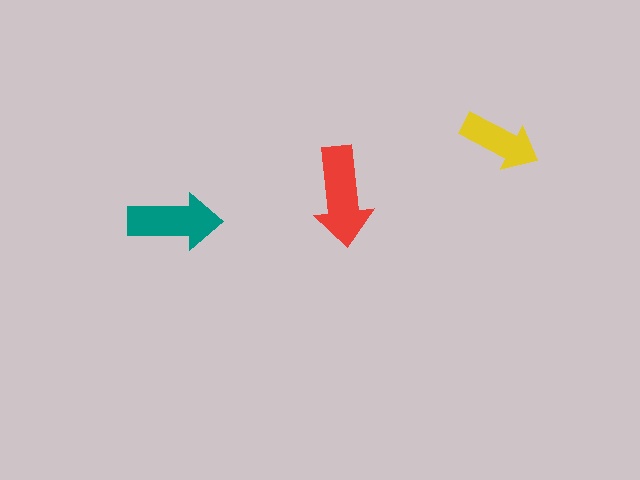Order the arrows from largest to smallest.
the red one, the teal one, the yellow one.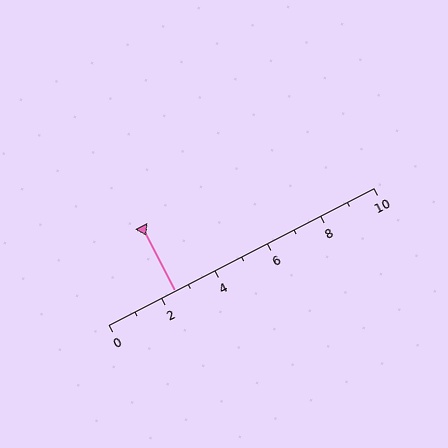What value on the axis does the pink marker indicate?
The marker indicates approximately 2.5.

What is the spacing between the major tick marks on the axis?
The major ticks are spaced 2 apart.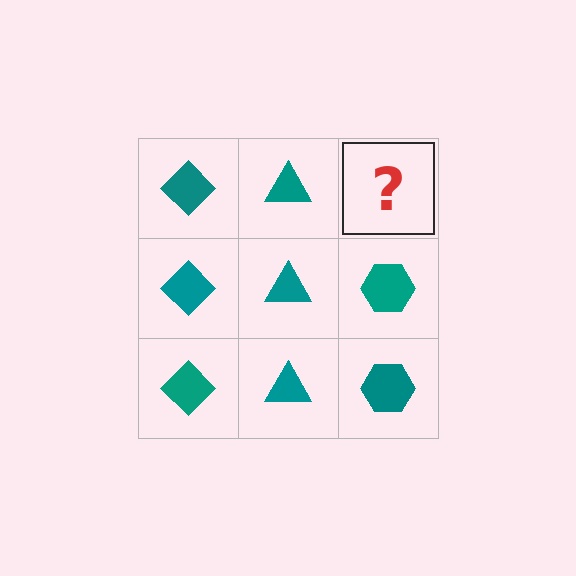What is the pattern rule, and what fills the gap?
The rule is that each column has a consistent shape. The gap should be filled with a teal hexagon.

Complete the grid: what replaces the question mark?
The question mark should be replaced with a teal hexagon.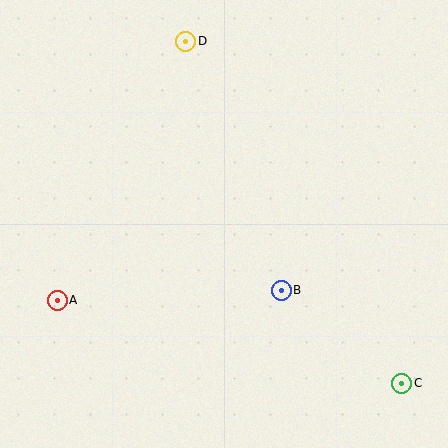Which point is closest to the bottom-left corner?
Point A is closest to the bottom-left corner.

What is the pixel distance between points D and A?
The distance between D and A is 289 pixels.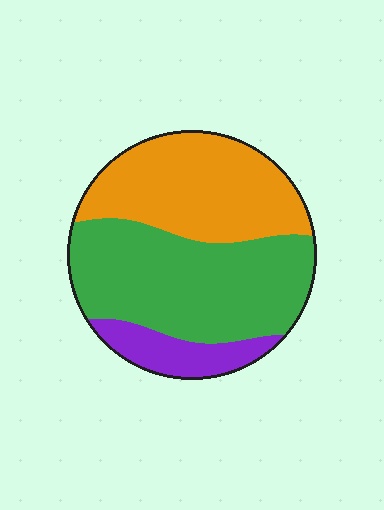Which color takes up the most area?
Green, at roughly 50%.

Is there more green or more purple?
Green.